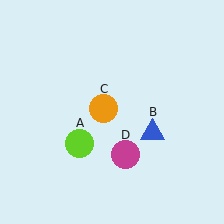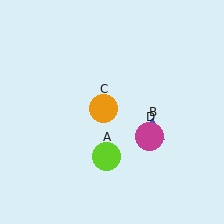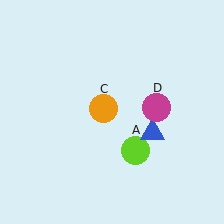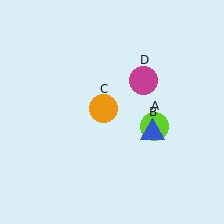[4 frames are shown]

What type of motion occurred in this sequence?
The lime circle (object A), magenta circle (object D) rotated counterclockwise around the center of the scene.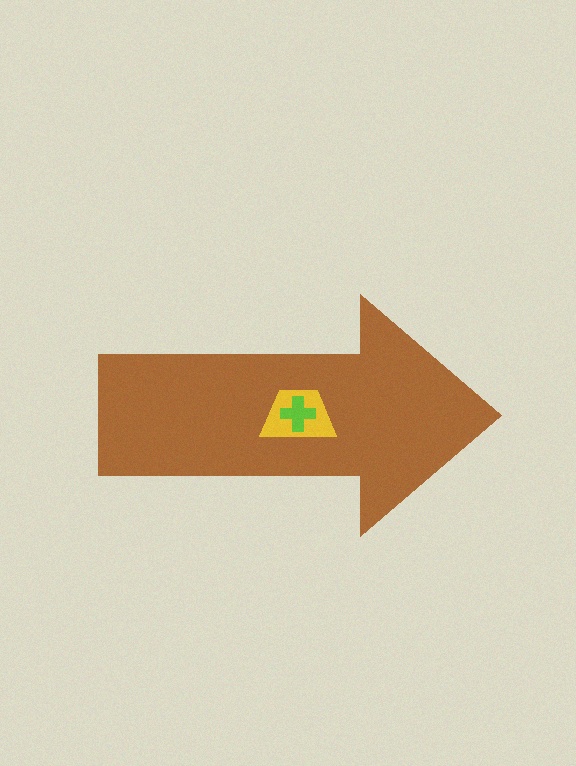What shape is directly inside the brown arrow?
The yellow trapezoid.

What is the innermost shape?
The lime cross.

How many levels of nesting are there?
3.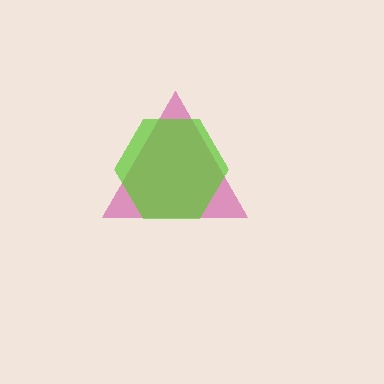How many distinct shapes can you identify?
There are 2 distinct shapes: a magenta triangle, a lime hexagon.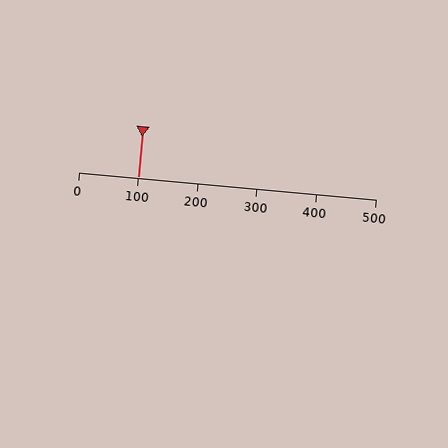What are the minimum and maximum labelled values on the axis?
The axis runs from 0 to 500.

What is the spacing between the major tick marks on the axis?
The major ticks are spaced 100 apart.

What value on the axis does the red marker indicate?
The marker indicates approximately 100.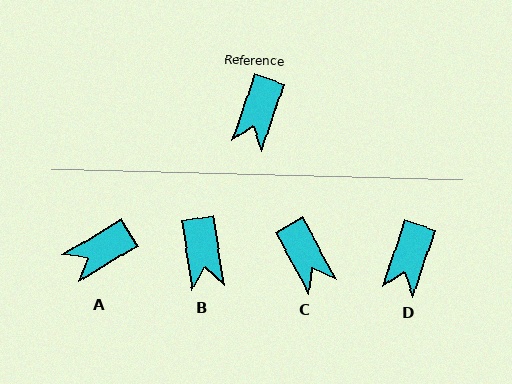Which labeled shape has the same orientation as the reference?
D.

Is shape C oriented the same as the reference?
No, it is off by about 47 degrees.